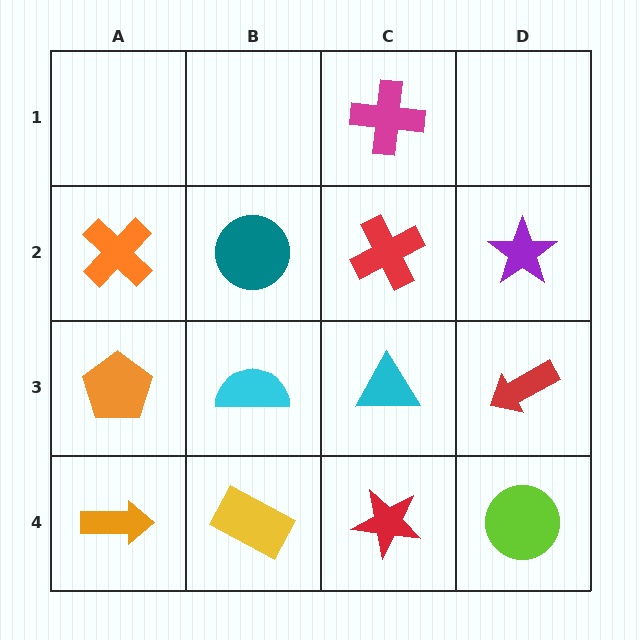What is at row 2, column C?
A red cross.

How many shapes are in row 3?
4 shapes.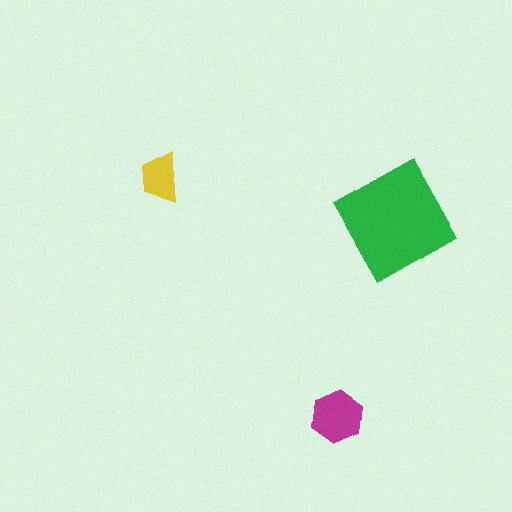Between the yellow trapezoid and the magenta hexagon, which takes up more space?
The magenta hexagon.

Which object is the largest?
The green square.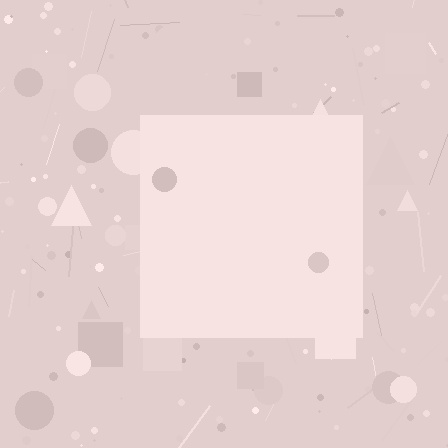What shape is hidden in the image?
A square is hidden in the image.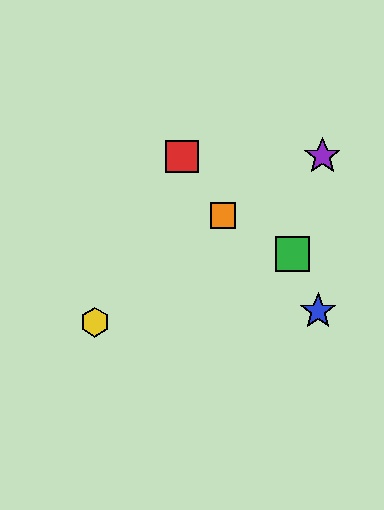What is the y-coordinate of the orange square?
The orange square is at y≈216.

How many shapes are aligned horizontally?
2 shapes (the red square, the purple star) are aligned horizontally.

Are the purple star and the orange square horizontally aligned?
No, the purple star is at y≈156 and the orange square is at y≈216.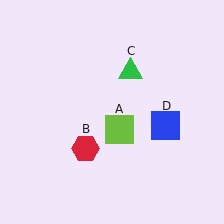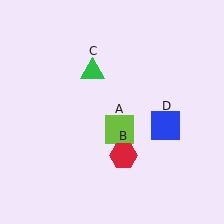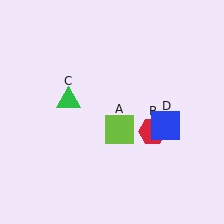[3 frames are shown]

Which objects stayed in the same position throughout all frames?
Lime square (object A) and blue square (object D) remained stationary.